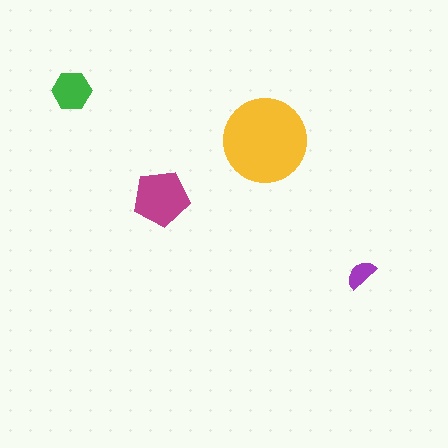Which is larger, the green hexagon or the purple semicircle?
The green hexagon.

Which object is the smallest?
The purple semicircle.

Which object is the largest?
The yellow circle.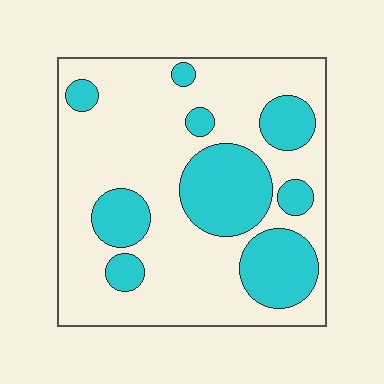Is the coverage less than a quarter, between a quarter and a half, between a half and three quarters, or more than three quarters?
Between a quarter and a half.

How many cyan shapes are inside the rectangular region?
9.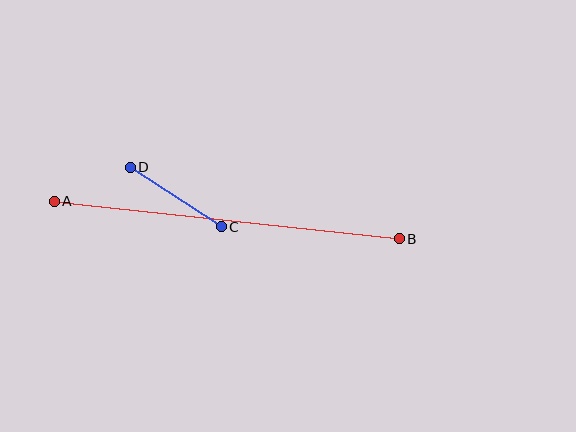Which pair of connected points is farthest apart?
Points A and B are farthest apart.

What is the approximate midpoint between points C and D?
The midpoint is at approximately (176, 197) pixels.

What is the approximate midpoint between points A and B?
The midpoint is at approximately (227, 220) pixels.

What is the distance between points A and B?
The distance is approximately 347 pixels.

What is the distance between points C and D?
The distance is approximately 109 pixels.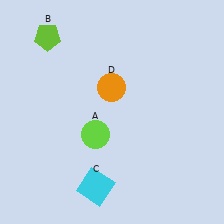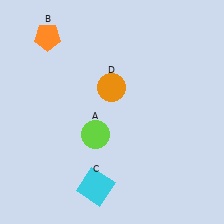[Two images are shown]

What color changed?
The pentagon (B) changed from lime in Image 1 to orange in Image 2.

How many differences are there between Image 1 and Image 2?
There is 1 difference between the two images.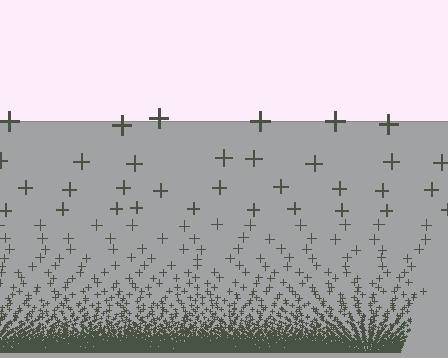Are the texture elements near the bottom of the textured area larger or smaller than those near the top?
Smaller. The gradient is inverted — elements near the bottom are smaller and denser.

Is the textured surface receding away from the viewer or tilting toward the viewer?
The surface appears to tilt toward the viewer. Texture elements get larger and sparser toward the top.